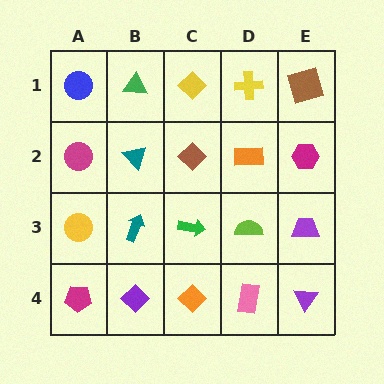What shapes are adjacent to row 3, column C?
A brown diamond (row 2, column C), an orange diamond (row 4, column C), a teal arrow (row 3, column B), a lime semicircle (row 3, column D).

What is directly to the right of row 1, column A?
A green triangle.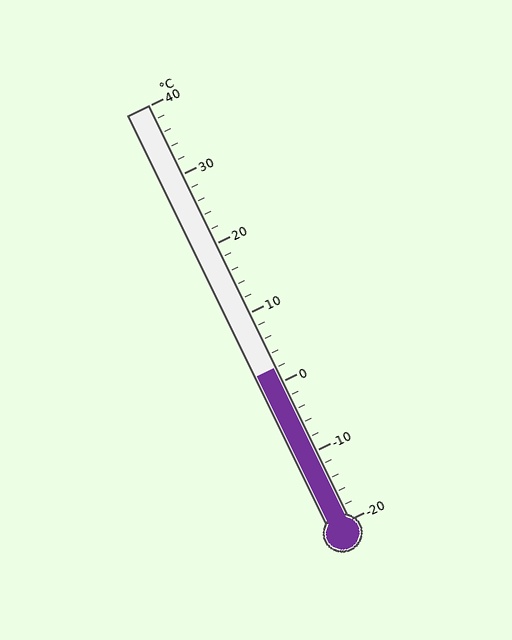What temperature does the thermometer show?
The thermometer shows approximately 2°C.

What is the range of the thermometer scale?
The thermometer scale ranges from -20°C to 40°C.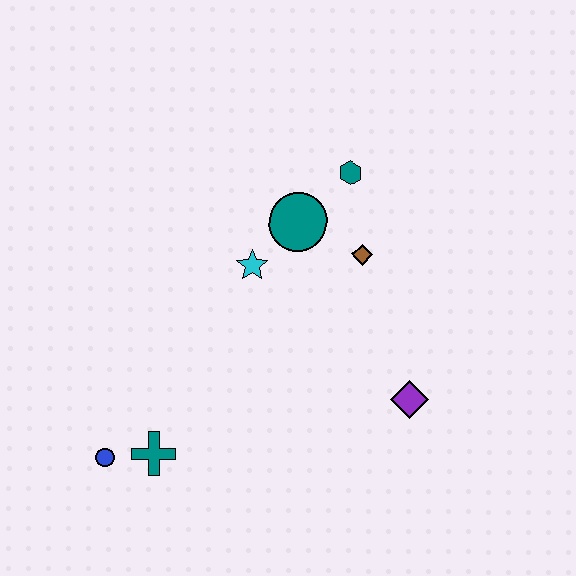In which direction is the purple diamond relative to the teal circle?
The purple diamond is below the teal circle.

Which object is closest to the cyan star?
The teal circle is closest to the cyan star.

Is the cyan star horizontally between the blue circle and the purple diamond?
Yes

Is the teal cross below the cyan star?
Yes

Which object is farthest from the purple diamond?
The blue circle is farthest from the purple diamond.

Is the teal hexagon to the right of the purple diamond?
No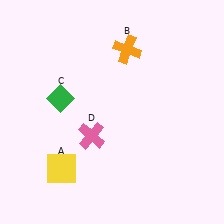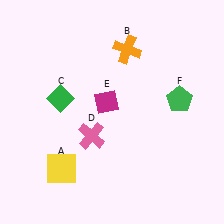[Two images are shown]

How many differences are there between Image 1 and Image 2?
There are 2 differences between the two images.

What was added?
A magenta diamond (E), a green pentagon (F) were added in Image 2.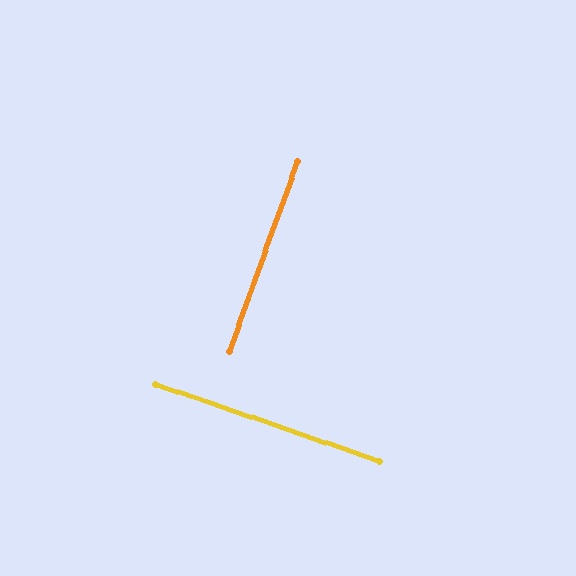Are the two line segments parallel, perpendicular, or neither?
Perpendicular — they meet at approximately 89°.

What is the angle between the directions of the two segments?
Approximately 89 degrees.